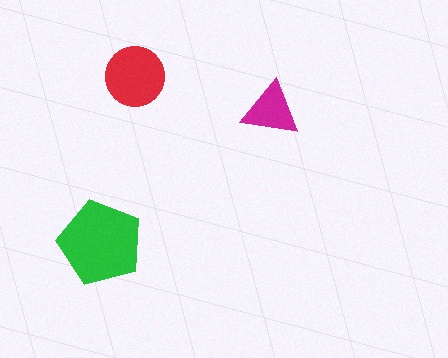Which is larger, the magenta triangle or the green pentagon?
The green pentagon.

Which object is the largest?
The green pentagon.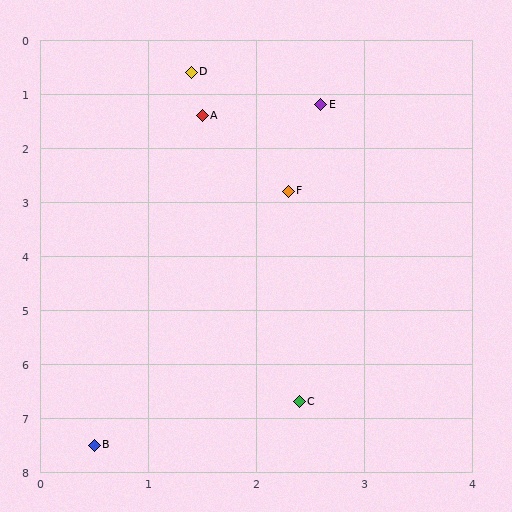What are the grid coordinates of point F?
Point F is at approximately (2.3, 2.8).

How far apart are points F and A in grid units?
Points F and A are about 1.6 grid units apart.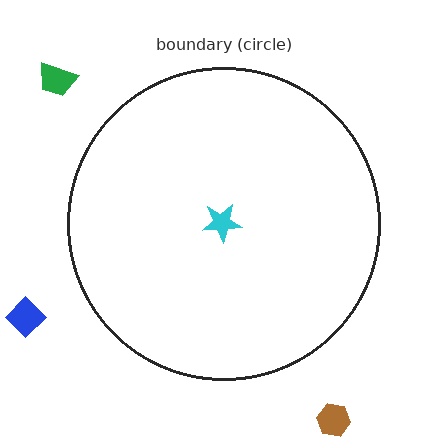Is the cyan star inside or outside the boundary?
Inside.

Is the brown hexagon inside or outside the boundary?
Outside.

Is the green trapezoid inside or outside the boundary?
Outside.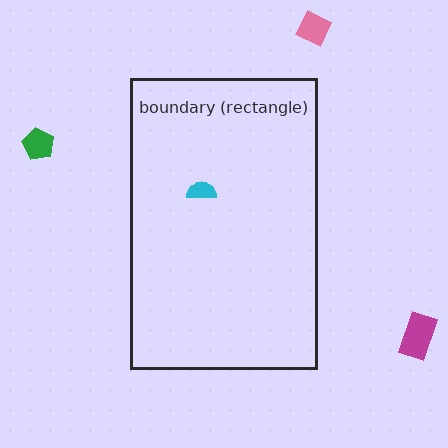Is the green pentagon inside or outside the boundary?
Outside.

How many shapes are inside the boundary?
1 inside, 3 outside.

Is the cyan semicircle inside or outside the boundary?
Inside.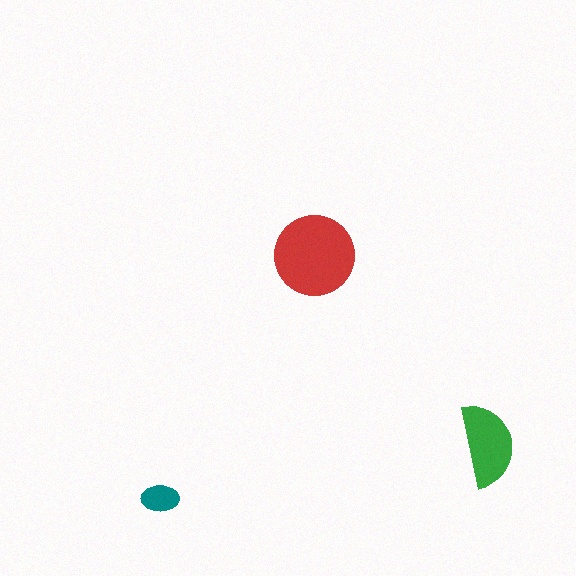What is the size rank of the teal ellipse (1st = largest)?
3rd.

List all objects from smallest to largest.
The teal ellipse, the green semicircle, the red circle.